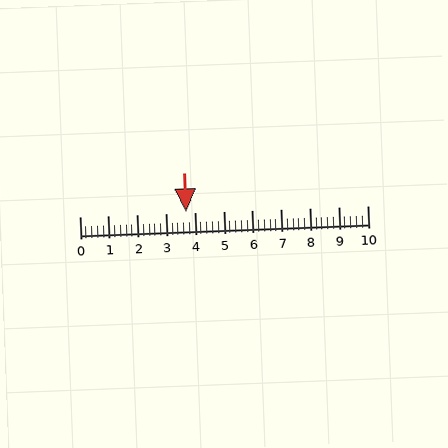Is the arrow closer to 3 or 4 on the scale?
The arrow is closer to 4.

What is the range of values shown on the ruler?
The ruler shows values from 0 to 10.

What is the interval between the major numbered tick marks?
The major tick marks are spaced 1 units apart.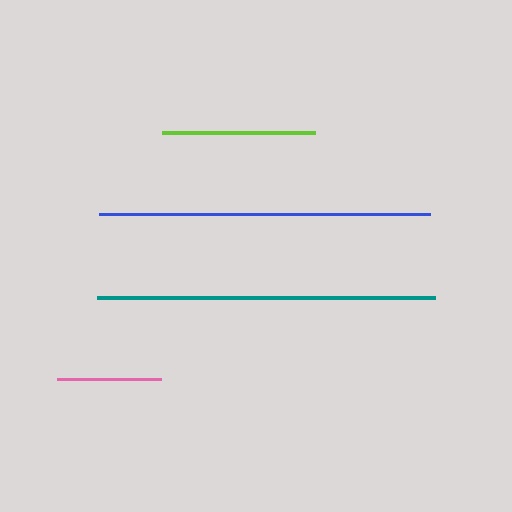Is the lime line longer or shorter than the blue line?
The blue line is longer than the lime line.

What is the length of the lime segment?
The lime segment is approximately 154 pixels long.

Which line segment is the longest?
The teal line is the longest at approximately 339 pixels.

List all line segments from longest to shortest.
From longest to shortest: teal, blue, lime, pink.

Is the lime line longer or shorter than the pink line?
The lime line is longer than the pink line.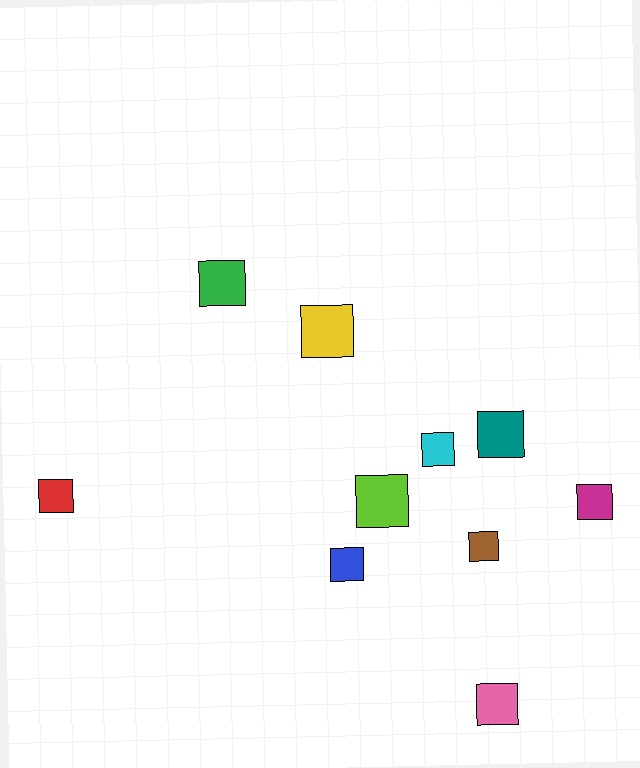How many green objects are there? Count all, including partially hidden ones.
There is 1 green object.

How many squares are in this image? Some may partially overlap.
There are 10 squares.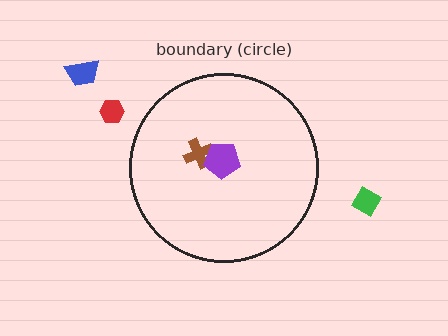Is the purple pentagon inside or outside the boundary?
Inside.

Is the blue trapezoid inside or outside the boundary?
Outside.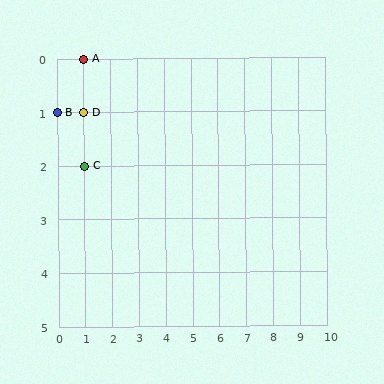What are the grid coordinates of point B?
Point B is at grid coordinates (0, 1).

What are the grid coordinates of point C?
Point C is at grid coordinates (1, 2).